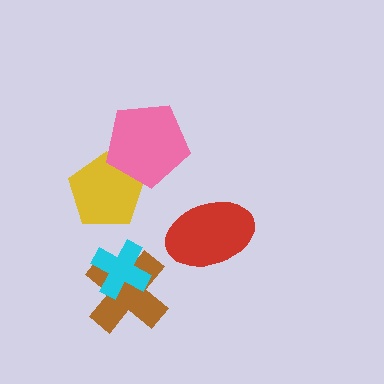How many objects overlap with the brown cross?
1 object overlaps with the brown cross.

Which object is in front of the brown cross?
The cyan cross is in front of the brown cross.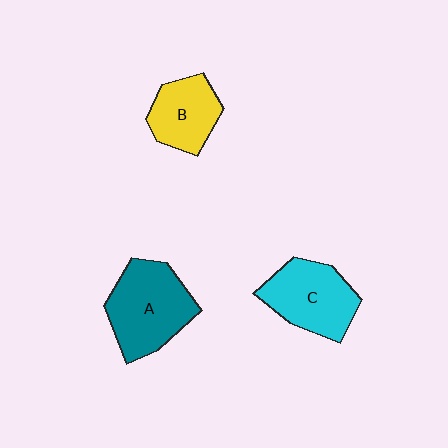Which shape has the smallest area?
Shape B (yellow).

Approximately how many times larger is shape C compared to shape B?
Approximately 1.3 times.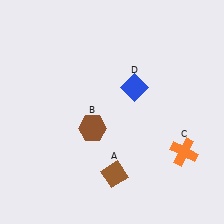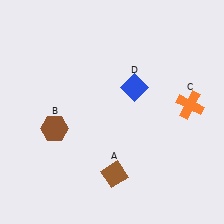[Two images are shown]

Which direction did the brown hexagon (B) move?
The brown hexagon (B) moved left.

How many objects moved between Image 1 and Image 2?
2 objects moved between the two images.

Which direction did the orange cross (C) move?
The orange cross (C) moved up.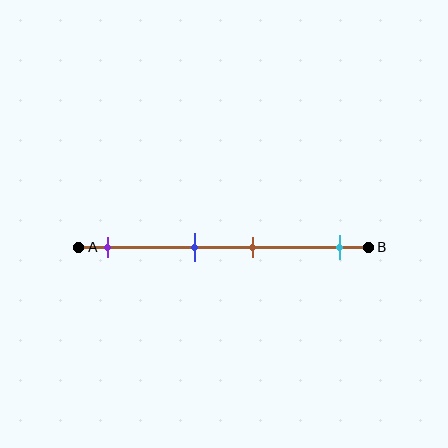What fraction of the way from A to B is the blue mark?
The blue mark is approximately 40% (0.4) of the way from A to B.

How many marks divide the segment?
There are 4 marks dividing the segment.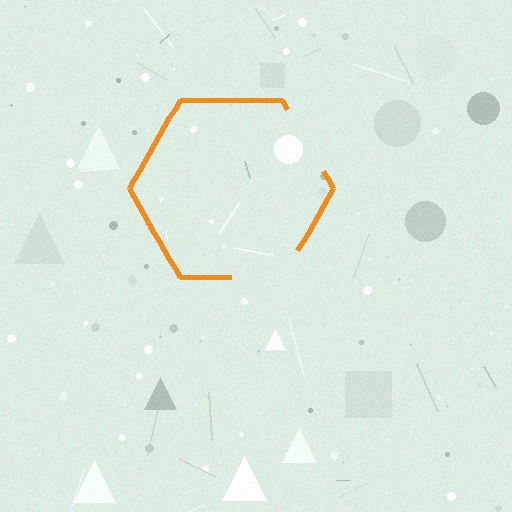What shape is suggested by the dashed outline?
The dashed outline suggests a hexagon.